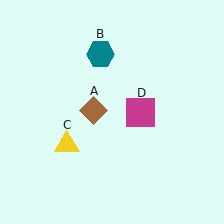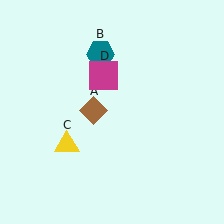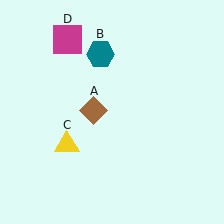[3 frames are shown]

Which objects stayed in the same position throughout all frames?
Brown diamond (object A) and teal hexagon (object B) and yellow triangle (object C) remained stationary.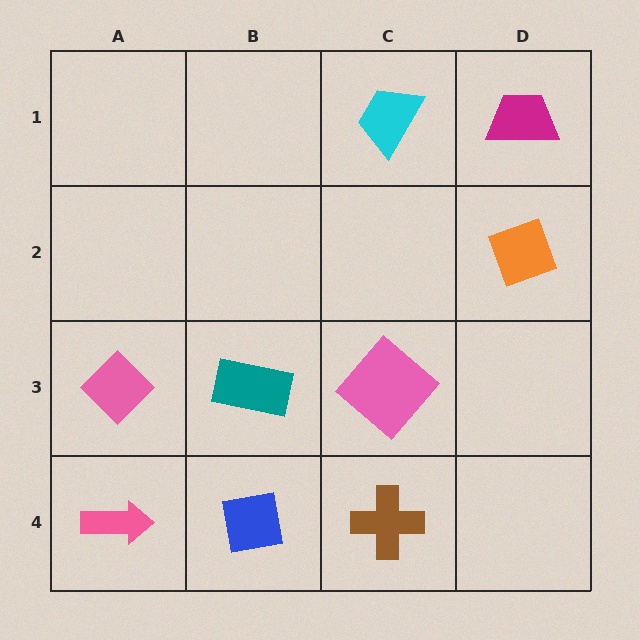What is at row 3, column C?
A pink diamond.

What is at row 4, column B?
A blue square.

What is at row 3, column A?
A pink diamond.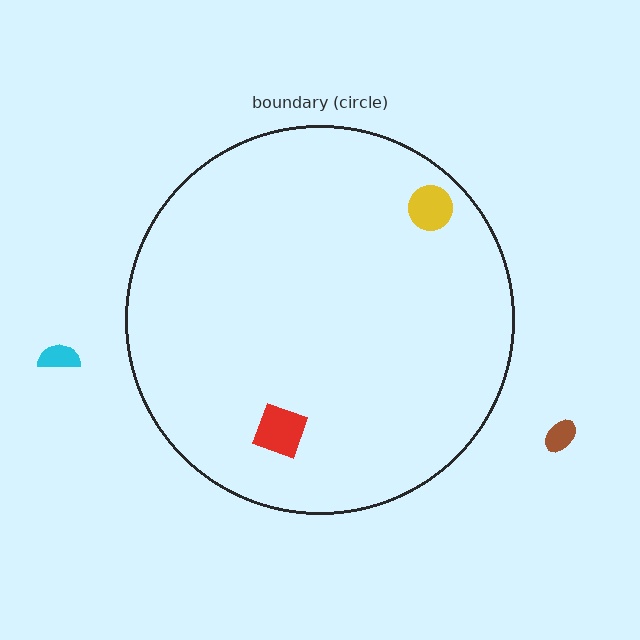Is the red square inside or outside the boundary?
Inside.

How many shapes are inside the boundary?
2 inside, 2 outside.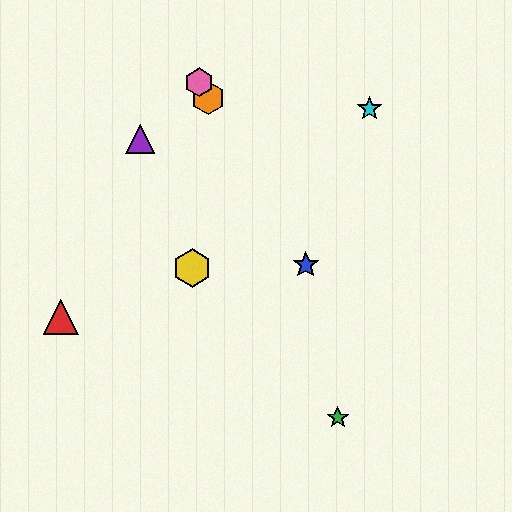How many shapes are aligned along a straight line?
3 shapes (the blue star, the orange hexagon, the pink hexagon) are aligned along a straight line.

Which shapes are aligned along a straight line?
The blue star, the orange hexagon, the pink hexagon are aligned along a straight line.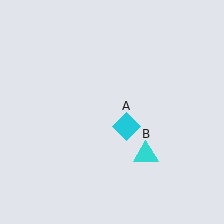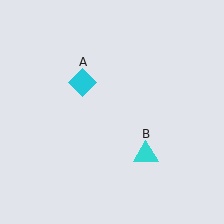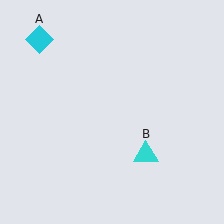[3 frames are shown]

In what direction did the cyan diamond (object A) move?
The cyan diamond (object A) moved up and to the left.